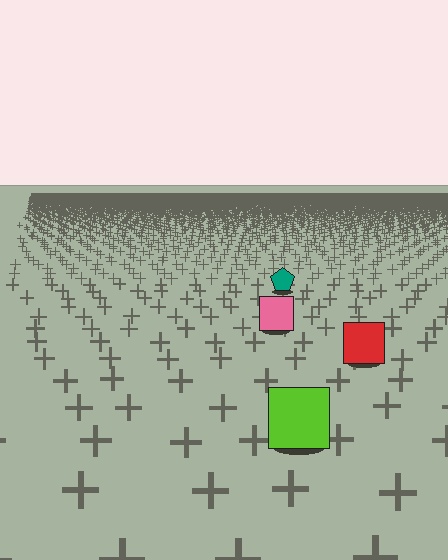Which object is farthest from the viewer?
The teal pentagon is farthest from the viewer. It appears smaller and the ground texture around it is denser.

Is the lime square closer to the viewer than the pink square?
Yes. The lime square is closer — you can tell from the texture gradient: the ground texture is coarser near it.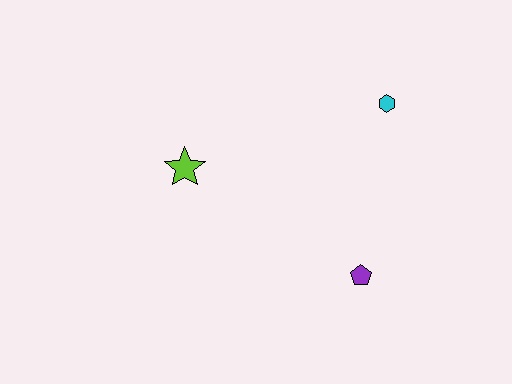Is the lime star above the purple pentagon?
Yes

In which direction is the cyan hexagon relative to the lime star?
The cyan hexagon is to the right of the lime star.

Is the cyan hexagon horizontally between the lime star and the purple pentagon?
No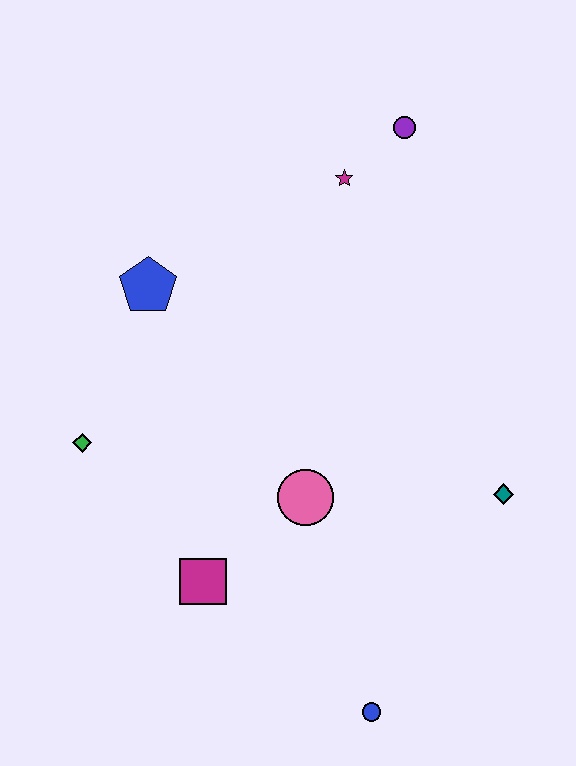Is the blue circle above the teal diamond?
No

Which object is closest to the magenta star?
The purple circle is closest to the magenta star.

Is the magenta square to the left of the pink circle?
Yes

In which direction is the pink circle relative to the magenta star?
The pink circle is below the magenta star.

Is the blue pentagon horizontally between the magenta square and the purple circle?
No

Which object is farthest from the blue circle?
The purple circle is farthest from the blue circle.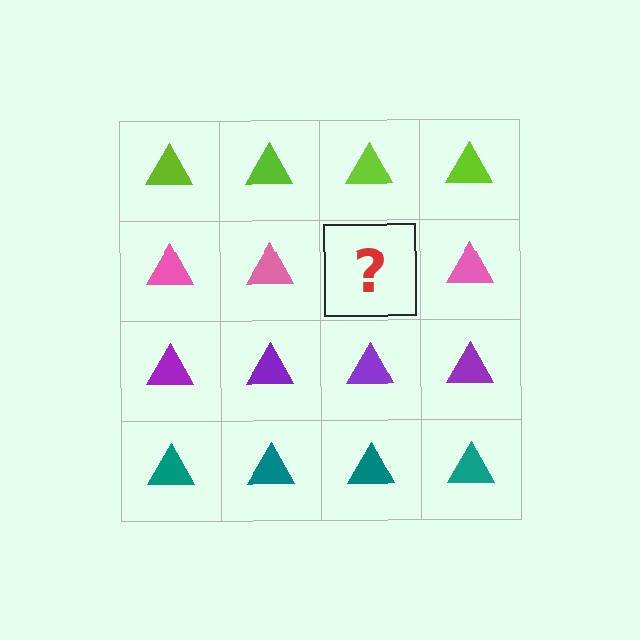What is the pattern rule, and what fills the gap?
The rule is that each row has a consistent color. The gap should be filled with a pink triangle.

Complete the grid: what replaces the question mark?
The question mark should be replaced with a pink triangle.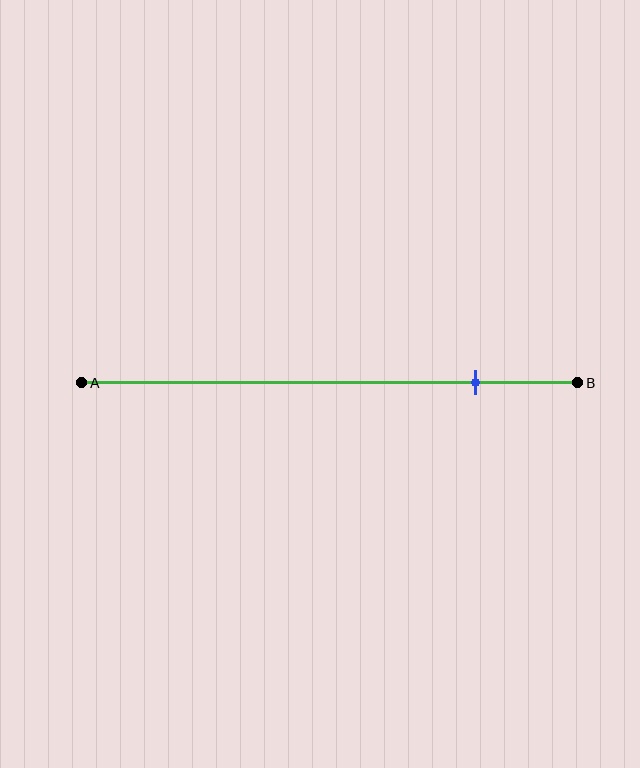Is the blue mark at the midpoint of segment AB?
No, the mark is at about 80% from A, not at the 50% midpoint.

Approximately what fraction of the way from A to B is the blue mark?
The blue mark is approximately 80% of the way from A to B.